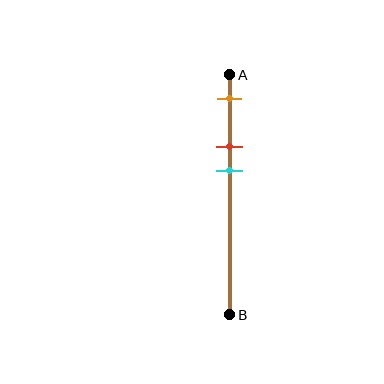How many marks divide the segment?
There are 3 marks dividing the segment.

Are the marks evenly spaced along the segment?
Yes, the marks are approximately evenly spaced.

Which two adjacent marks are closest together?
The red and cyan marks are the closest adjacent pair.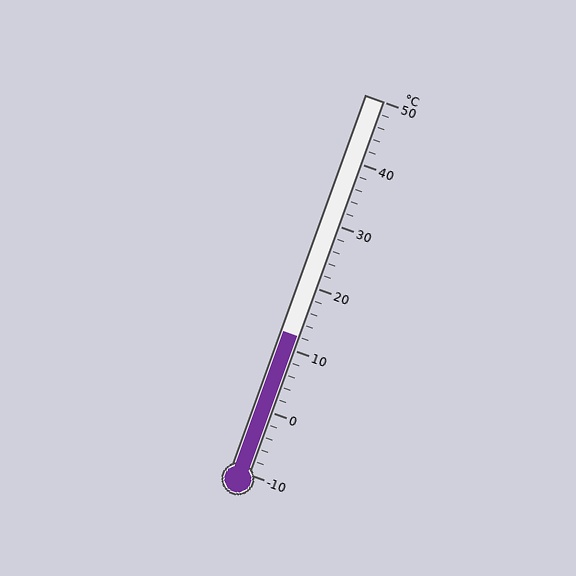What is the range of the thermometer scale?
The thermometer scale ranges from -10°C to 50°C.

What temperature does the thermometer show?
The thermometer shows approximately 12°C.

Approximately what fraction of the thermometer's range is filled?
The thermometer is filled to approximately 35% of its range.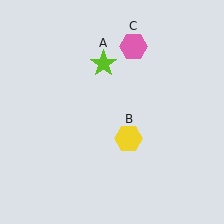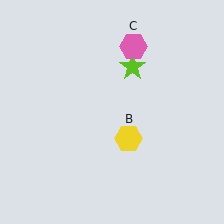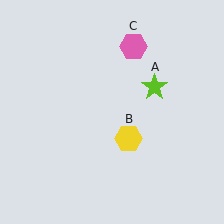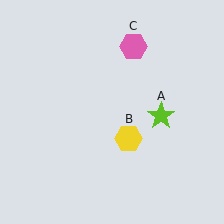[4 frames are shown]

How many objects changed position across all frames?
1 object changed position: lime star (object A).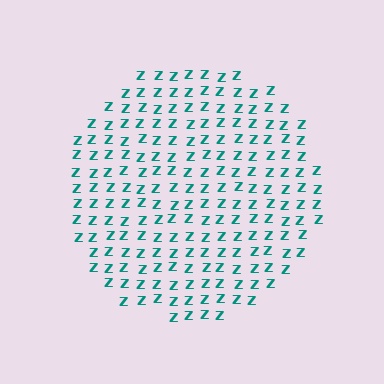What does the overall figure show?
The overall figure shows a circle.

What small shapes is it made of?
It is made of small letter Z's.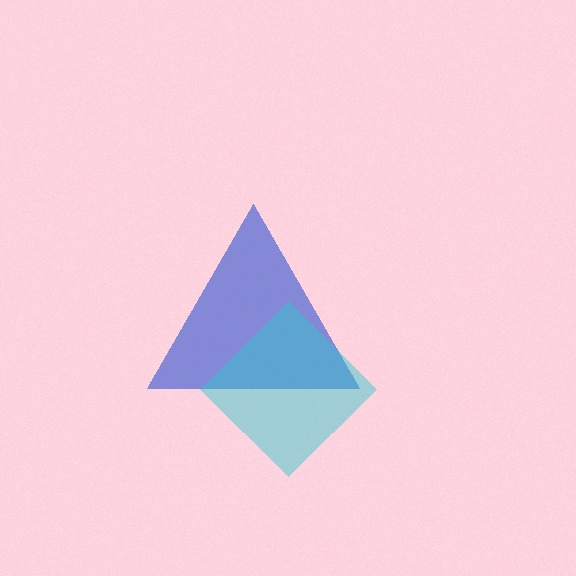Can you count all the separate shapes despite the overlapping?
Yes, there are 2 separate shapes.